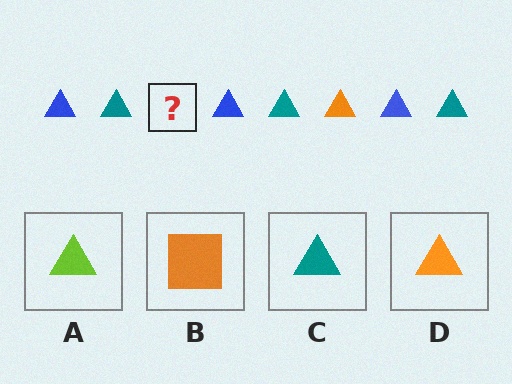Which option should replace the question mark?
Option D.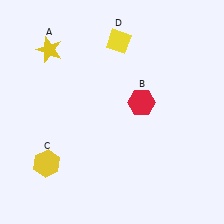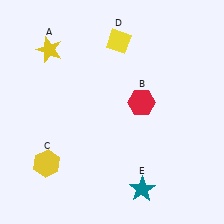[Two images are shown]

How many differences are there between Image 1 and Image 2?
There is 1 difference between the two images.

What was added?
A teal star (E) was added in Image 2.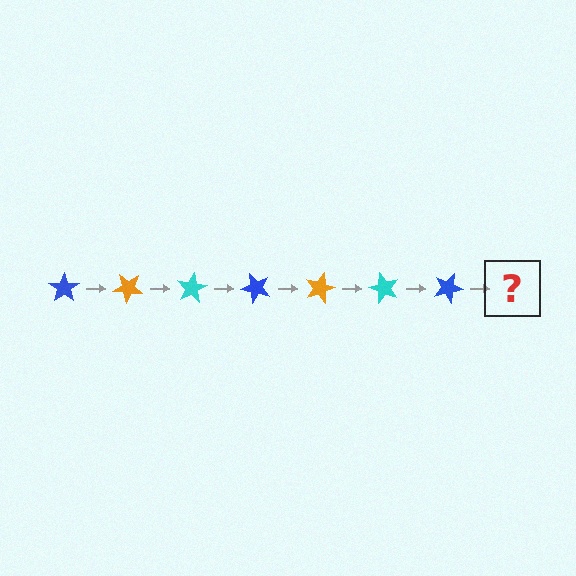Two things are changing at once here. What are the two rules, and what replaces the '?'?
The two rules are that it rotates 40 degrees each step and the color cycles through blue, orange, and cyan. The '?' should be an orange star, rotated 280 degrees from the start.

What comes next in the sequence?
The next element should be an orange star, rotated 280 degrees from the start.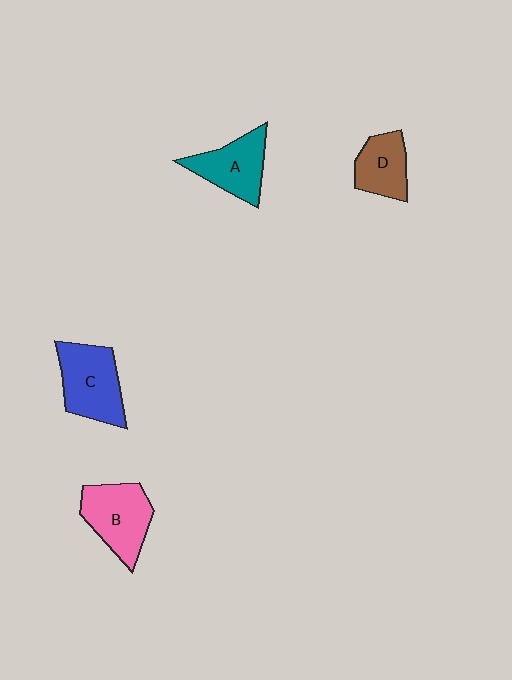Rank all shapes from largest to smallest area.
From largest to smallest: C (blue), B (pink), A (teal), D (brown).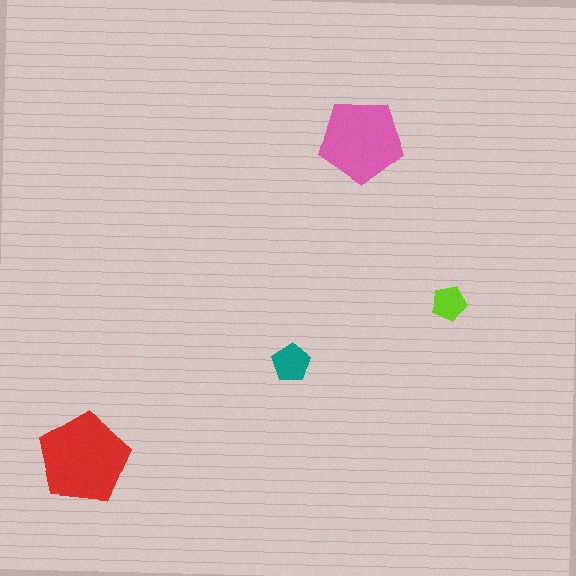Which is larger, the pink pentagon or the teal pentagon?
The pink one.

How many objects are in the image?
There are 4 objects in the image.